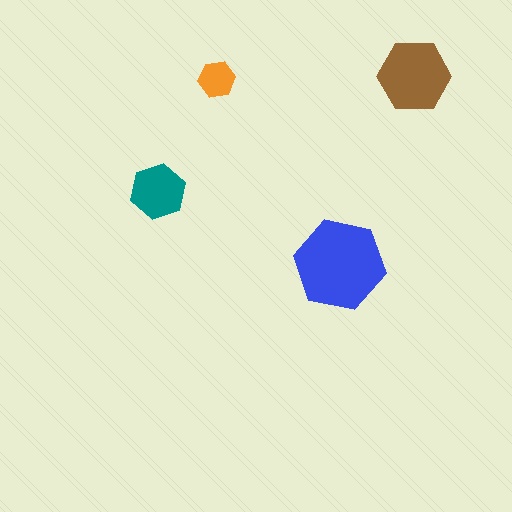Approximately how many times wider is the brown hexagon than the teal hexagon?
About 1.5 times wider.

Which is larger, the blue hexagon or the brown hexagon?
The blue one.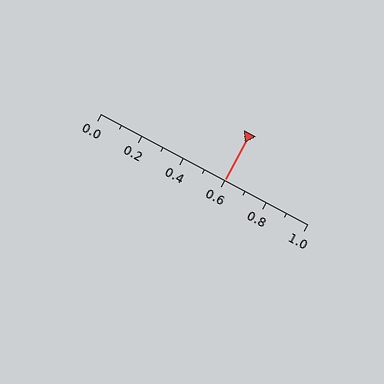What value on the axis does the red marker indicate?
The marker indicates approximately 0.6.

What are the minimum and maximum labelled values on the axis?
The axis runs from 0.0 to 1.0.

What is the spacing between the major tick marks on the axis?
The major ticks are spaced 0.2 apart.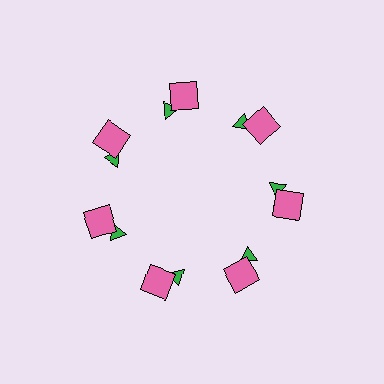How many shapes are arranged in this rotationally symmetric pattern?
There are 14 shapes, arranged in 7 groups of 2.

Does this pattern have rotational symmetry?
Yes, this pattern has 7-fold rotational symmetry. It looks the same after rotating 51 degrees around the center.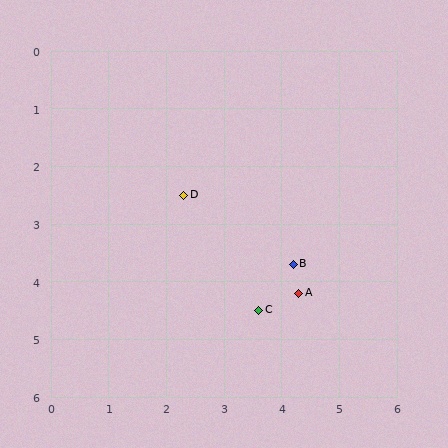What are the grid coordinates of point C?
Point C is at approximately (3.6, 4.5).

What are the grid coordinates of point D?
Point D is at approximately (2.3, 2.5).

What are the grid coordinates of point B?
Point B is at approximately (4.2, 3.7).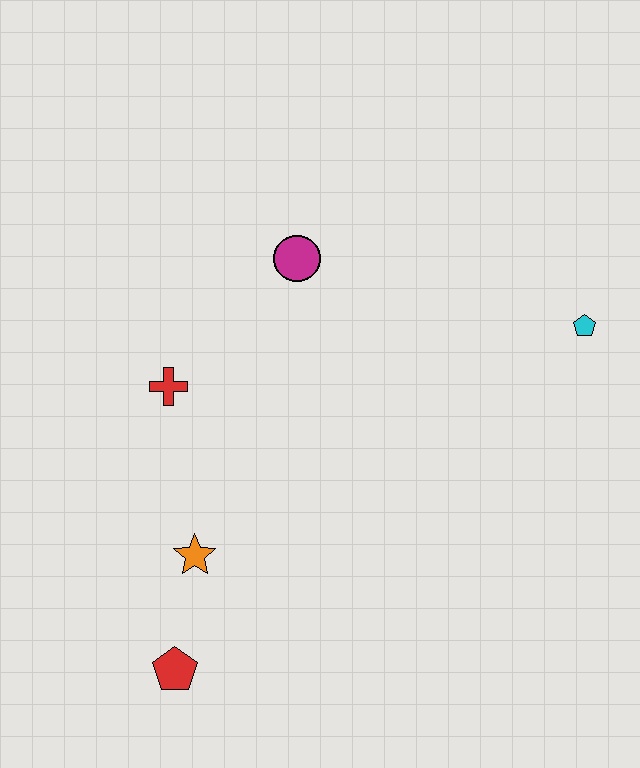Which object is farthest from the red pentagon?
The cyan pentagon is farthest from the red pentagon.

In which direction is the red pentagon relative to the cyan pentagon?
The red pentagon is to the left of the cyan pentagon.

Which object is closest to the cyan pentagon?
The magenta circle is closest to the cyan pentagon.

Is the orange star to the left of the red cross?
No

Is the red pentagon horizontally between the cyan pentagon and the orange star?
No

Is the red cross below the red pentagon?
No